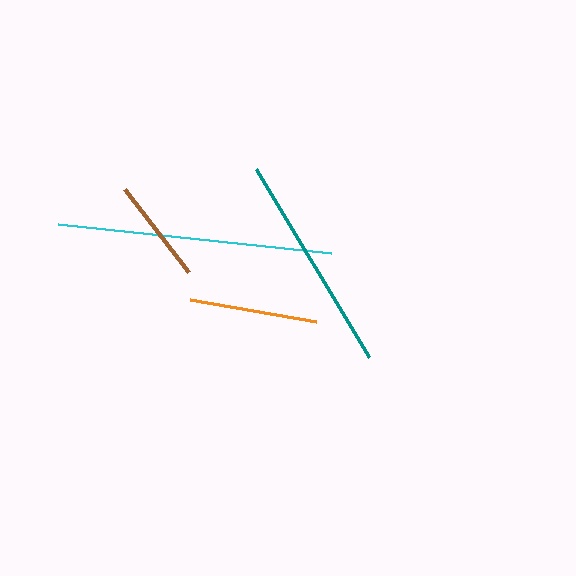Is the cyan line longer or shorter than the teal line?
The cyan line is longer than the teal line.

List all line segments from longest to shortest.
From longest to shortest: cyan, teal, orange, brown.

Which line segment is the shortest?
The brown line is the shortest at approximately 104 pixels.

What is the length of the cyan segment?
The cyan segment is approximately 274 pixels long.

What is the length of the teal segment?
The teal segment is approximately 219 pixels long.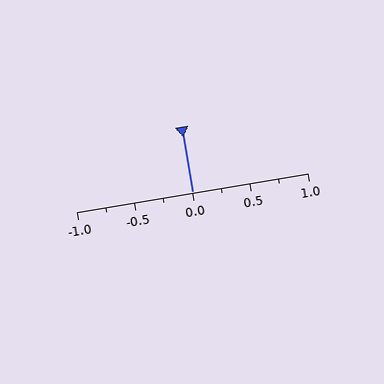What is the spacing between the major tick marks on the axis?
The major ticks are spaced 0.5 apart.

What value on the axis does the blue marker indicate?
The marker indicates approximately 0.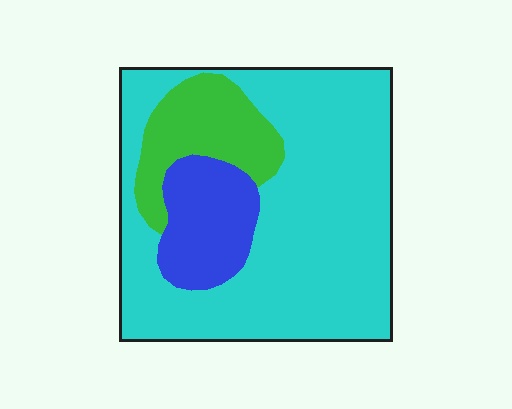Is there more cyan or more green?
Cyan.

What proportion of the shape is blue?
Blue takes up about one sixth (1/6) of the shape.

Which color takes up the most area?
Cyan, at roughly 70%.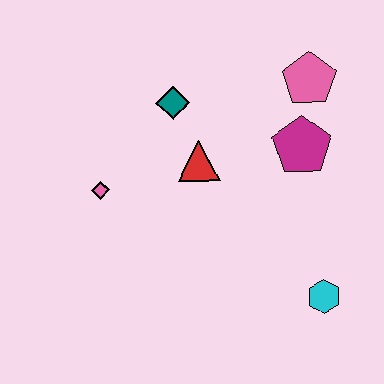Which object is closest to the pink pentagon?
The magenta pentagon is closest to the pink pentagon.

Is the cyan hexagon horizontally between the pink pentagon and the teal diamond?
No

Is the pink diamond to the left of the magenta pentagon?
Yes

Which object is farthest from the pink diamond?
The cyan hexagon is farthest from the pink diamond.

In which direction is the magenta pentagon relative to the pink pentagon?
The magenta pentagon is below the pink pentagon.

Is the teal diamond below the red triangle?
No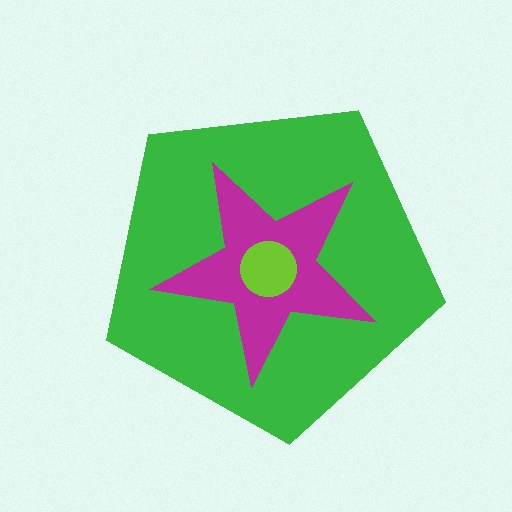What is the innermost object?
The lime circle.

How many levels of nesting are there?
3.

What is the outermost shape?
The green pentagon.